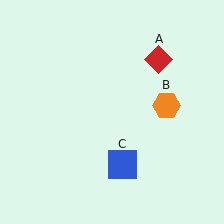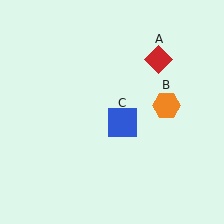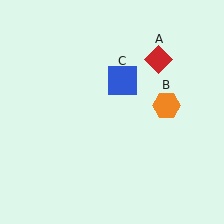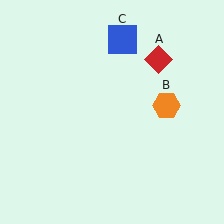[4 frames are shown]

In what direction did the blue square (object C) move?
The blue square (object C) moved up.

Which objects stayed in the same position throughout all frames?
Red diamond (object A) and orange hexagon (object B) remained stationary.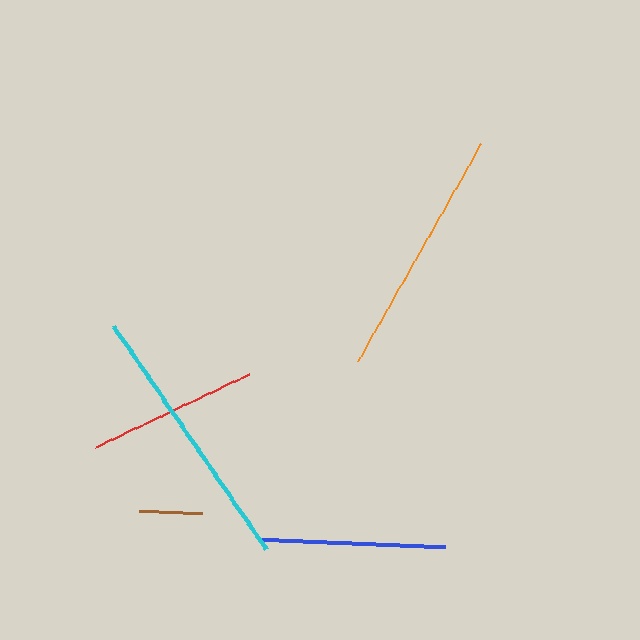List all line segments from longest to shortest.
From longest to shortest: cyan, orange, blue, red, brown.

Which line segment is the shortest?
The brown line is the shortest at approximately 63 pixels.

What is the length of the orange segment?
The orange segment is approximately 249 pixels long.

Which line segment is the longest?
The cyan line is the longest at approximately 271 pixels.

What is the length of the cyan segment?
The cyan segment is approximately 271 pixels long.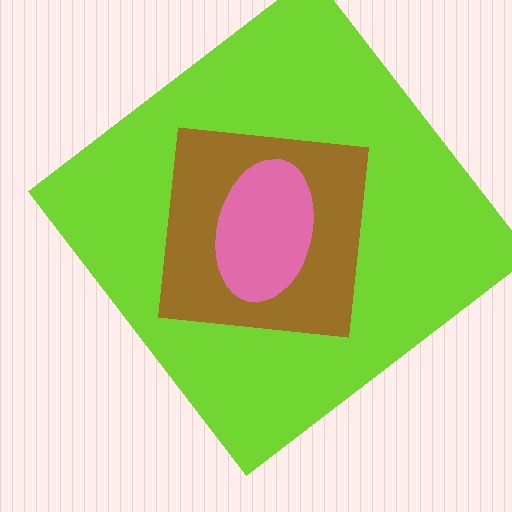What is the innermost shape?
The pink ellipse.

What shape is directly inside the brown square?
The pink ellipse.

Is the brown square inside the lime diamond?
Yes.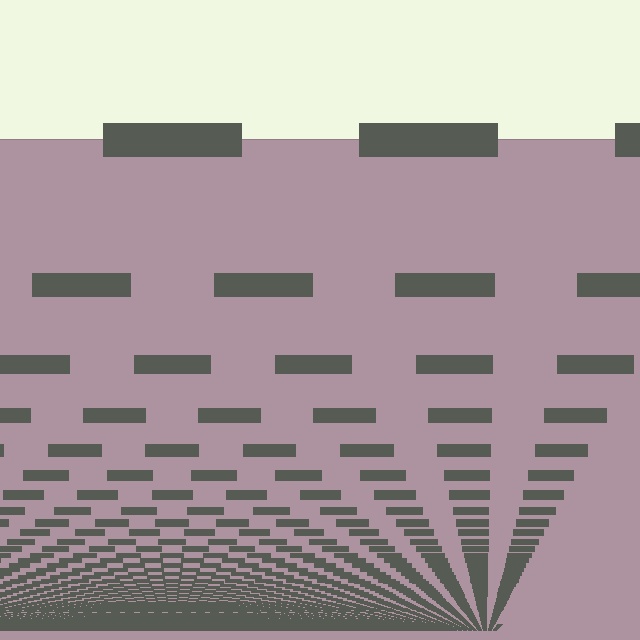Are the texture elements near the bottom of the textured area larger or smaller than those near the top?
Smaller. The gradient is inverted — elements near the bottom are smaller and denser.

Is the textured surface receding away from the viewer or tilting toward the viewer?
The surface appears to tilt toward the viewer. Texture elements get larger and sparser toward the top.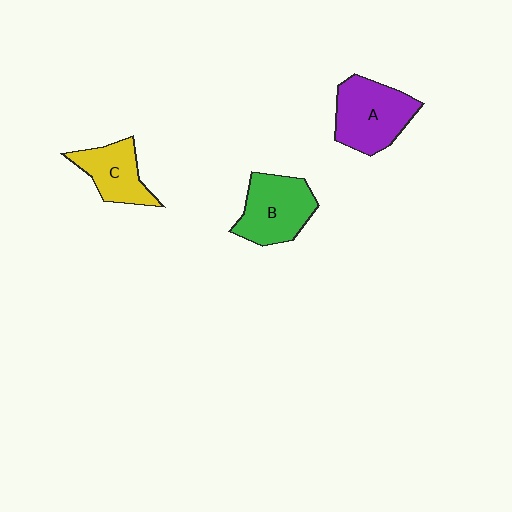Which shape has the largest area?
Shape A (purple).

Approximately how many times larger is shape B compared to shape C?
Approximately 1.3 times.